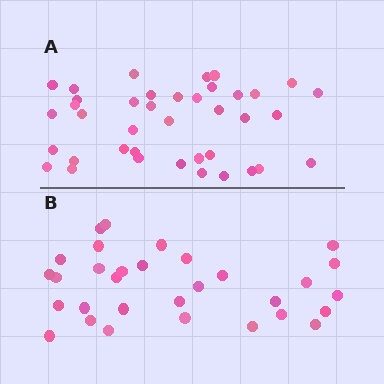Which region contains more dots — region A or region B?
Region A (the top region) has more dots.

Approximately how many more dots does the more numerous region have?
Region A has roughly 8 or so more dots than region B.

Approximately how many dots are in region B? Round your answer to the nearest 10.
About 30 dots. (The exact count is 31, which rounds to 30.)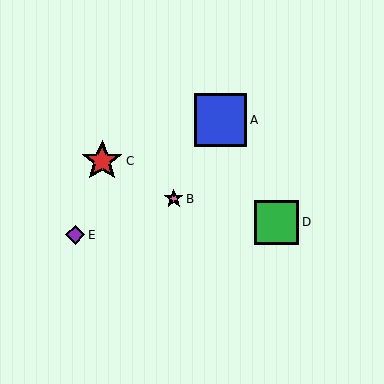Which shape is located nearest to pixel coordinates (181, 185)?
The pink star (labeled B) at (174, 199) is nearest to that location.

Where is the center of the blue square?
The center of the blue square is at (221, 120).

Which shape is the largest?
The blue square (labeled A) is the largest.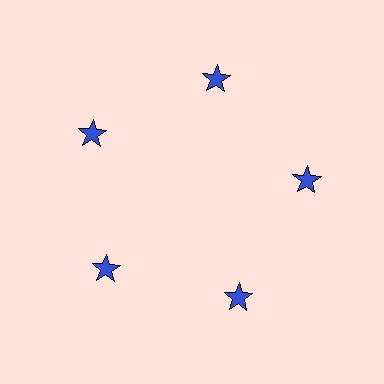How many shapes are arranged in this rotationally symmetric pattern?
There are 5 shapes, arranged in 5 groups of 1.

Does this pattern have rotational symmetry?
Yes, this pattern has 5-fold rotational symmetry. It looks the same after rotating 72 degrees around the center.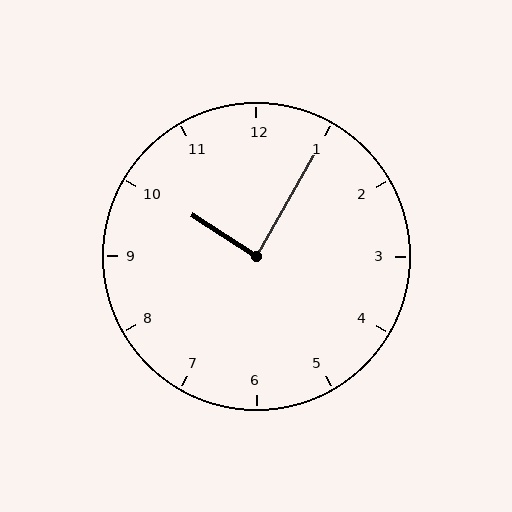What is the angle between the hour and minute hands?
Approximately 88 degrees.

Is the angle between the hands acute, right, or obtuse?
It is right.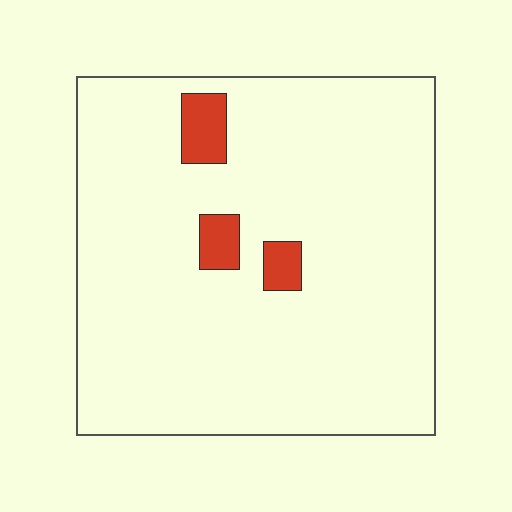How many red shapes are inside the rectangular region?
3.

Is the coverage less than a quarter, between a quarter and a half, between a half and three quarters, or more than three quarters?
Less than a quarter.